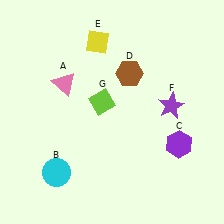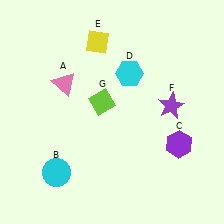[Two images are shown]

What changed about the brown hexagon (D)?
In Image 1, D is brown. In Image 2, it changed to cyan.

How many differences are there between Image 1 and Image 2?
There is 1 difference between the two images.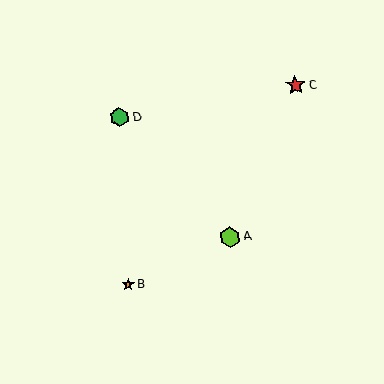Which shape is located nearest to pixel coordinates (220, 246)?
The lime hexagon (labeled A) at (230, 237) is nearest to that location.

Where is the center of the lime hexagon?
The center of the lime hexagon is at (230, 237).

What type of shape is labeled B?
Shape B is an orange star.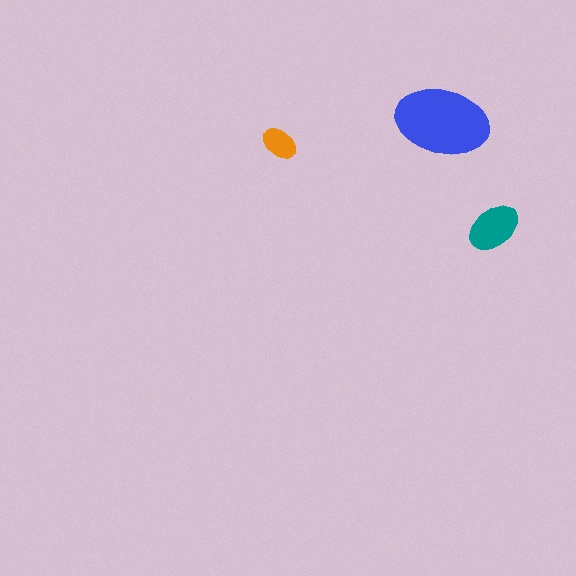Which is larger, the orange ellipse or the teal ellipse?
The teal one.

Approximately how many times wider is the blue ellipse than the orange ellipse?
About 2.5 times wider.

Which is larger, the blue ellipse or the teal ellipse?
The blue one.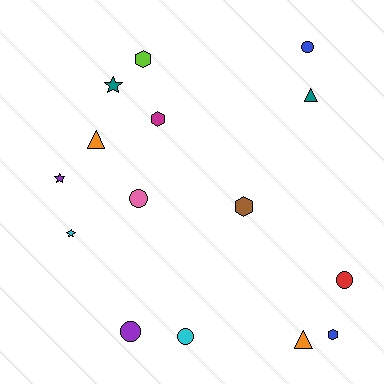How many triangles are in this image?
There are 3 triangles.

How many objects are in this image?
There are 15 objects.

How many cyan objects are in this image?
There are 2 cyan objects.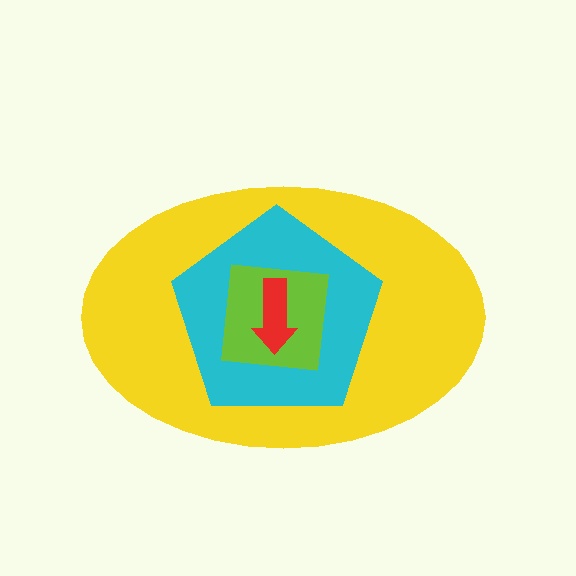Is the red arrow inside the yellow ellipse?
Yes.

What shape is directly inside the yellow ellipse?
The cyan pentagon.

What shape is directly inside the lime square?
The red arrow.